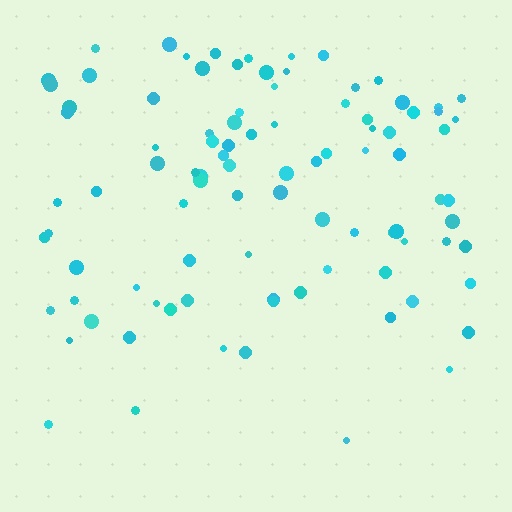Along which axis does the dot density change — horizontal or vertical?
Vertical.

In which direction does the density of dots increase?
From bottom to top, with the top side densest.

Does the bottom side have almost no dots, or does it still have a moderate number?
Still a moderate number, just noticeably fewer than the top.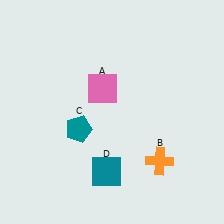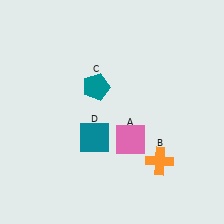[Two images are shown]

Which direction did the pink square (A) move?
The pink square (A) moved down.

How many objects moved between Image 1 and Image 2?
3 objects moved between the two images.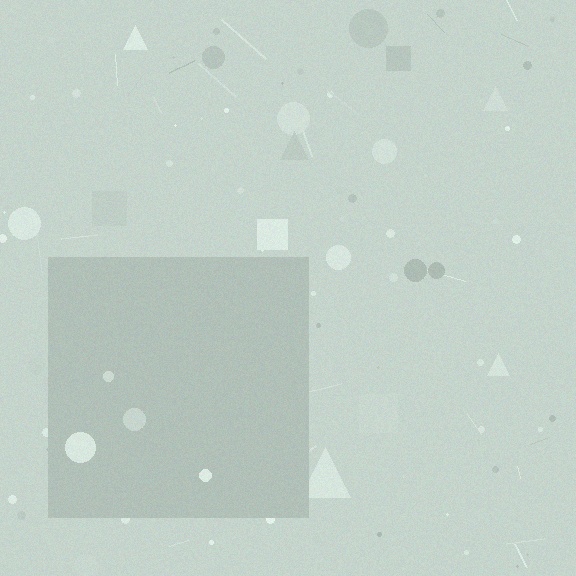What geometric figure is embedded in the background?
A square is embedded in the background.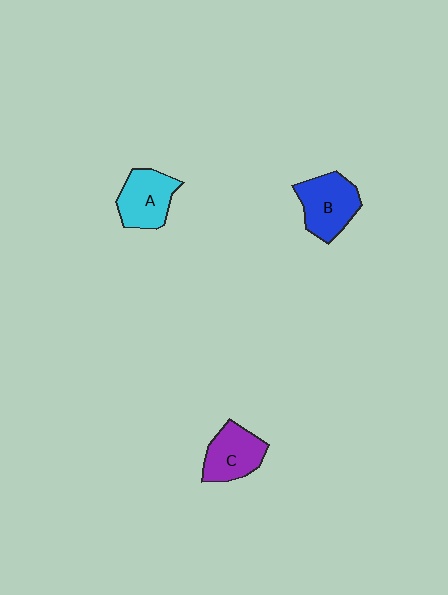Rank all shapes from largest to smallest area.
From largest to smallest: B (blue), A (cyan), C (purple).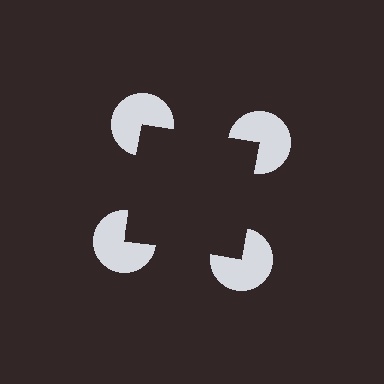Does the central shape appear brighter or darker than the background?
It typically appears slightly darker than the background, even though no actual brightness change is drawn.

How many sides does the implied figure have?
4 sides.